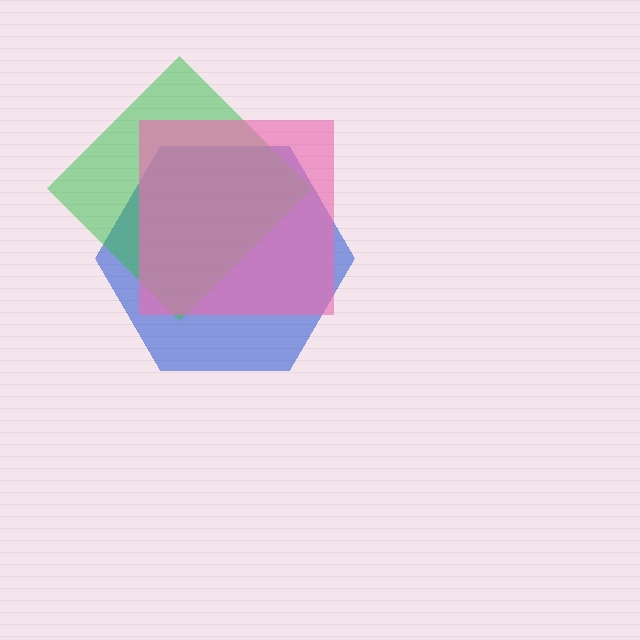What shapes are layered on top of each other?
The layered shapes are: a blue hexagon, a green diamond, a pink square.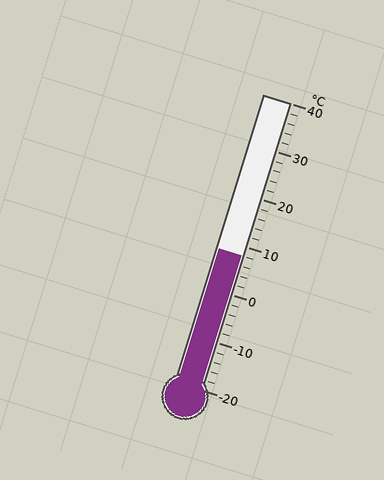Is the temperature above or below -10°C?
The temperature is above -10°C.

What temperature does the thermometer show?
The thermometer shows approximately 8°C.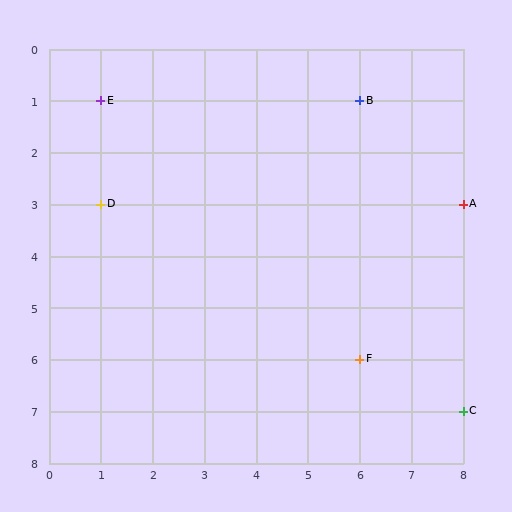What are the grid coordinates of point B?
Point B is at grid coordinates (6, 1).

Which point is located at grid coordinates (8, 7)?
Point C is at (8, 7).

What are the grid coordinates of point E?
Point E is at grid coordinates (1, 1).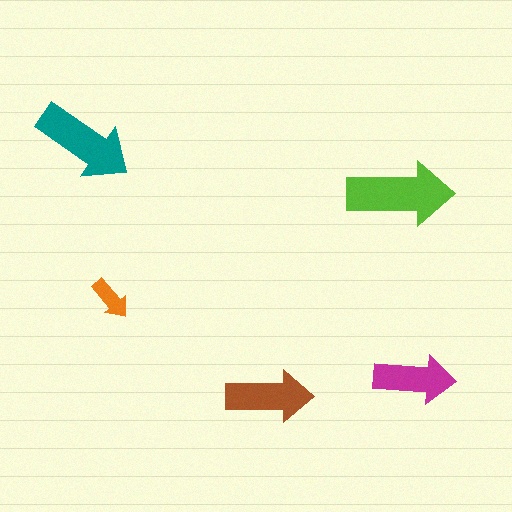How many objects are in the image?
There are 5 objects in the image.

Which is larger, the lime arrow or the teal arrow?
The lime one.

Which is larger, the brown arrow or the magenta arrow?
The brown one.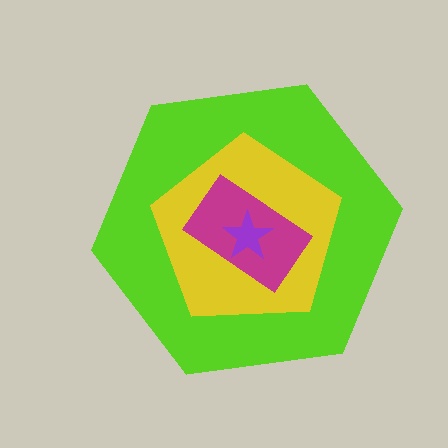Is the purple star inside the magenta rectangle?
Yes.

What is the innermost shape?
The purple star.